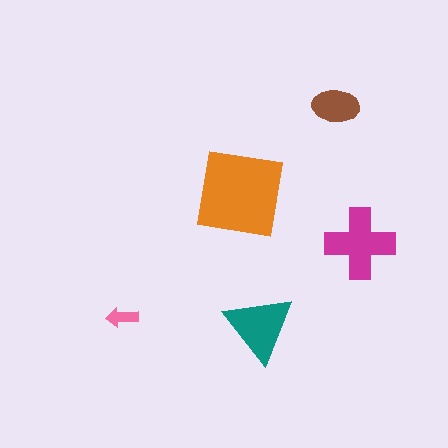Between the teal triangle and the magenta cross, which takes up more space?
The magenta cross.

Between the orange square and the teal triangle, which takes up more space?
The orange square.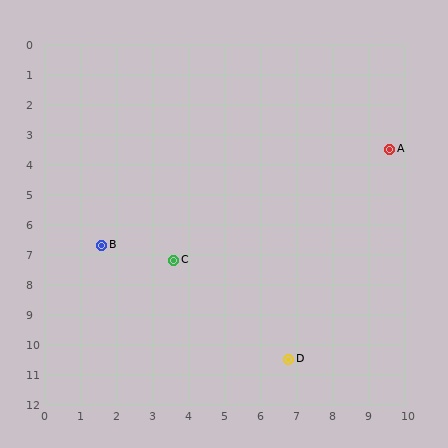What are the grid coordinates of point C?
Point C is at approximately (3.6, 7.2).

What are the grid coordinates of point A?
Point A is at approximately (9.6, 3.5).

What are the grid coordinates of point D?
Point D is at approximately (6.8, 10.5).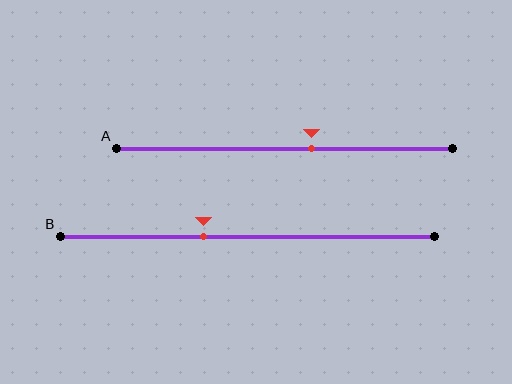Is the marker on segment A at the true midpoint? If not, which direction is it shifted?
No, the marker on segment A is shifted to the right by about 8% of the segment length.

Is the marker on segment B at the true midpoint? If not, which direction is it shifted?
No, the marker on segment B is shifted to the left by about 12% of the segment length.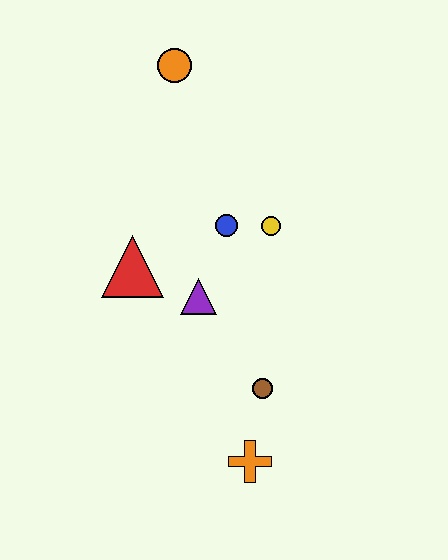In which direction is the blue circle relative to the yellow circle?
The blue circle is to the left of the yellow circle.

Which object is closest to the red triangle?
The purple triangle is closest to the red triangle.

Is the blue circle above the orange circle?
No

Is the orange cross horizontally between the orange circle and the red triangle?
No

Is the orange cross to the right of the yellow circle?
No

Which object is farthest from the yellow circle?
The orange cross is farthest from the yellow circle.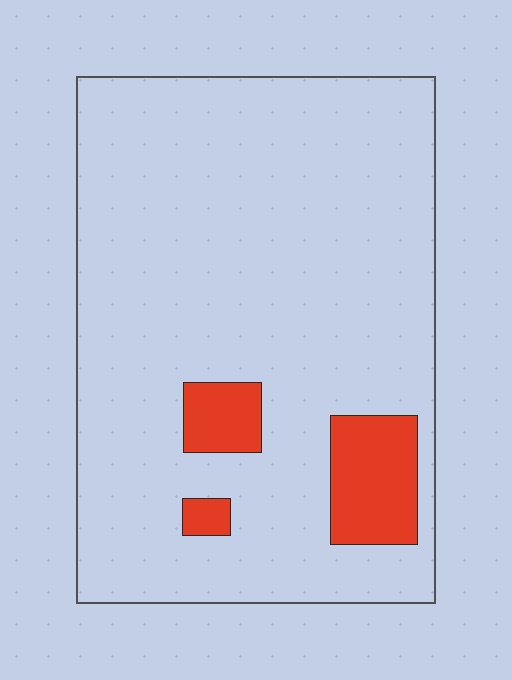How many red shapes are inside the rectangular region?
3.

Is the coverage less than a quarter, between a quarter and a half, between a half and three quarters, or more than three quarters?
Less than a quarter.